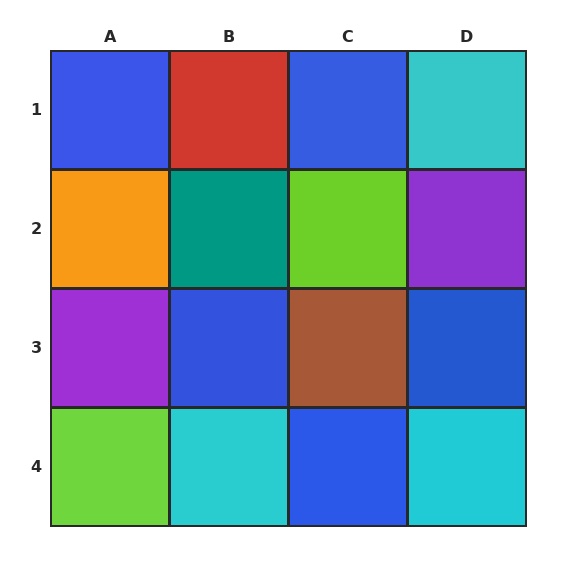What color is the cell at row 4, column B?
Cyan.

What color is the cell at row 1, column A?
Blue.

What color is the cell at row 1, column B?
Red.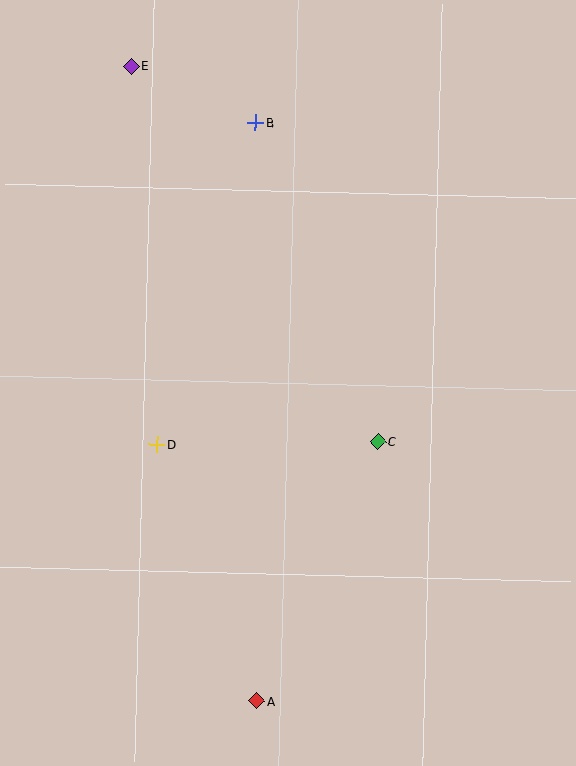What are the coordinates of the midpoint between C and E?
The midpoint between C and E is at (255, 254).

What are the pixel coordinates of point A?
Point A is at (257, 701).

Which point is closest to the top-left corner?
Point E is closest to the top-left corner.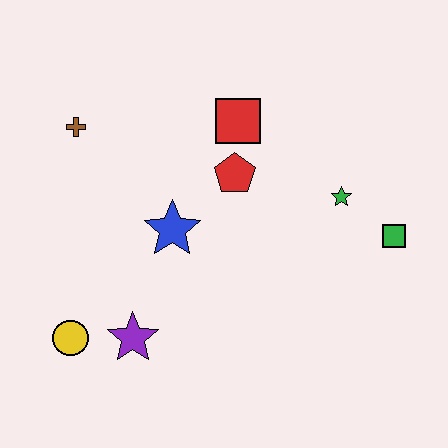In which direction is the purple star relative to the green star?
The purple star is to the left of the green star.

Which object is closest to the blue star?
The red pentagon is closest to the blue star.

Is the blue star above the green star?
No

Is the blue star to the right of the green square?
No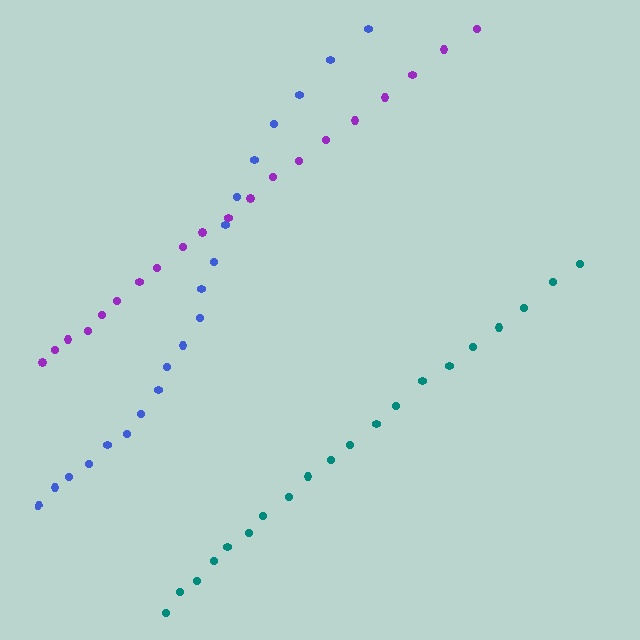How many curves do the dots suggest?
There are 3 distinct paths.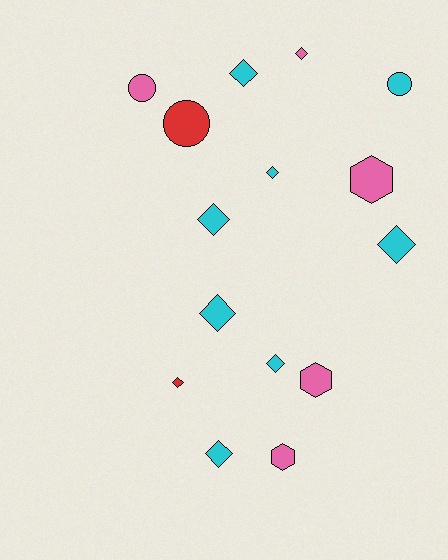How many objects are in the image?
There are 15 objects.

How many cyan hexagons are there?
There are no cyan hexagons.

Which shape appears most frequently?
Diamond, with 9 objects.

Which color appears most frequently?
Cyan, with 8 objects.